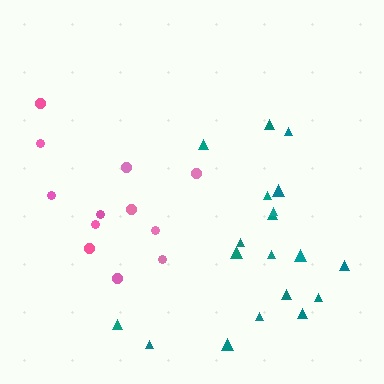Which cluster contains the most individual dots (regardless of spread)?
Teal (19).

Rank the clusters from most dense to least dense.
pink, teal.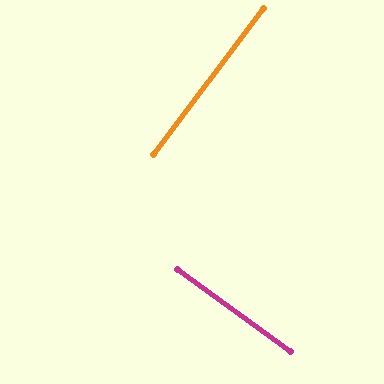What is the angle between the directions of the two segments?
Approximately 88 degrees.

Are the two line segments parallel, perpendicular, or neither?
Perpendicular — they meet at approximately 88°.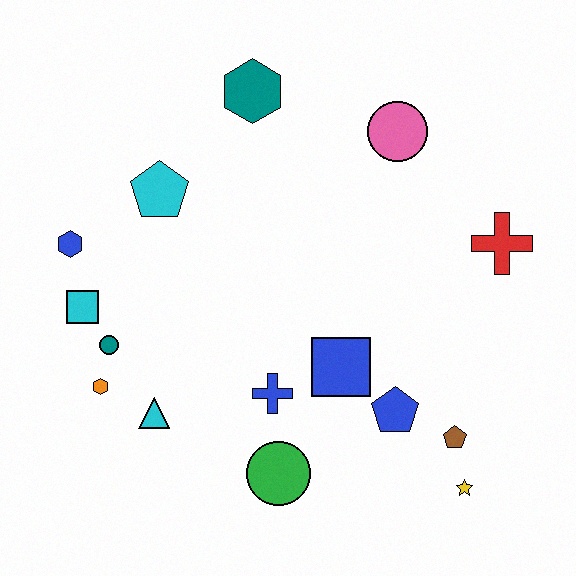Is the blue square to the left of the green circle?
No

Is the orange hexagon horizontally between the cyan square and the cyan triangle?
Yes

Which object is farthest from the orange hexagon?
The red cross is farthest from the orange hexagon.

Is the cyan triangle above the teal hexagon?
No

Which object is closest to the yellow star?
The brown pentagon is closest to the yellow star.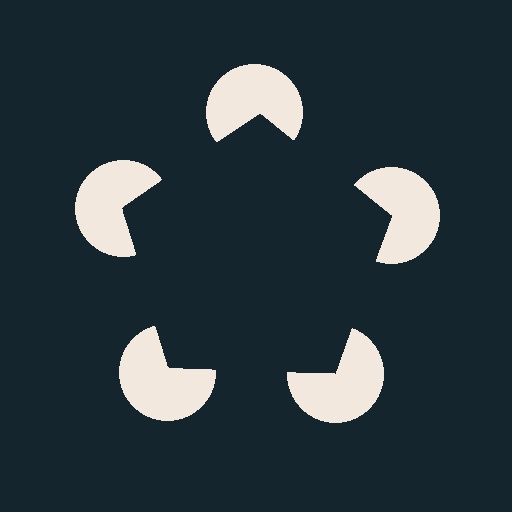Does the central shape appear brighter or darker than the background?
It typically appears slightly darker than the background, even though no actual brightness change is drawn.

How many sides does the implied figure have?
5 sides.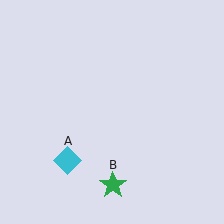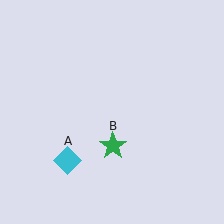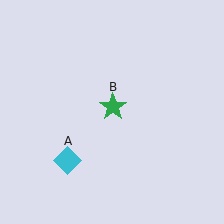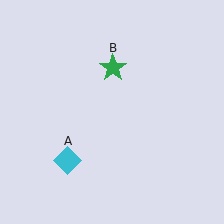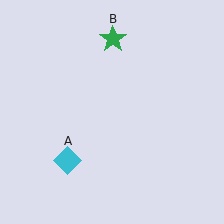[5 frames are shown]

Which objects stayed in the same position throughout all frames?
Cyan diamond (object A) remained stationary.